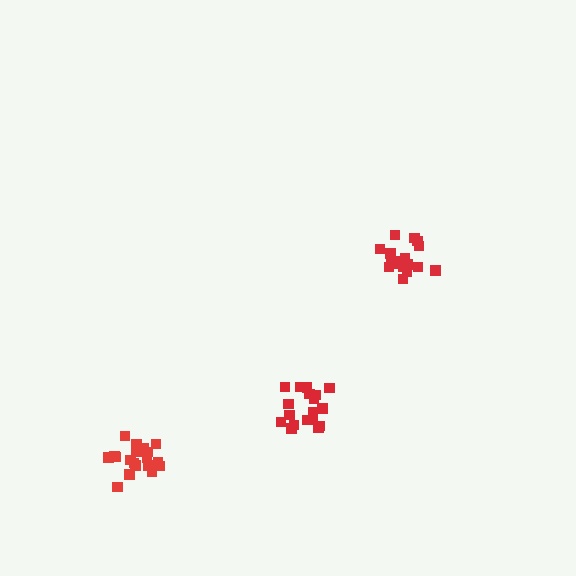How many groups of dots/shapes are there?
There are 3 groups.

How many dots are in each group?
Group 1: 18 dots, Group 2: 18 dots, Group 3: 19 dots (55 total).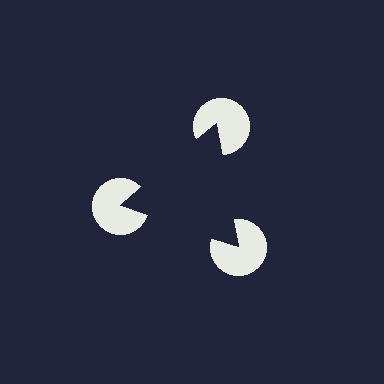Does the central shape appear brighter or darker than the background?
It typically appears slightly darker than the background, even though no actual brightness change is drawn.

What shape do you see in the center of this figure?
An illusory triangle — its edges are inferred from the aligned wedge cuts in the pac-man discs, not physically drawn.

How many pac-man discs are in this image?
There are 3 — one at each vertex of the illusory triangle.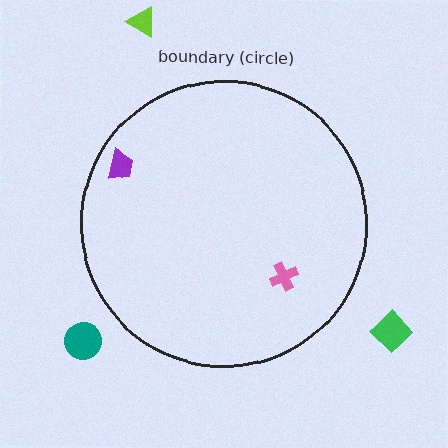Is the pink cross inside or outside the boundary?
Inside.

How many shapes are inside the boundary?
2 inside, 3 outside.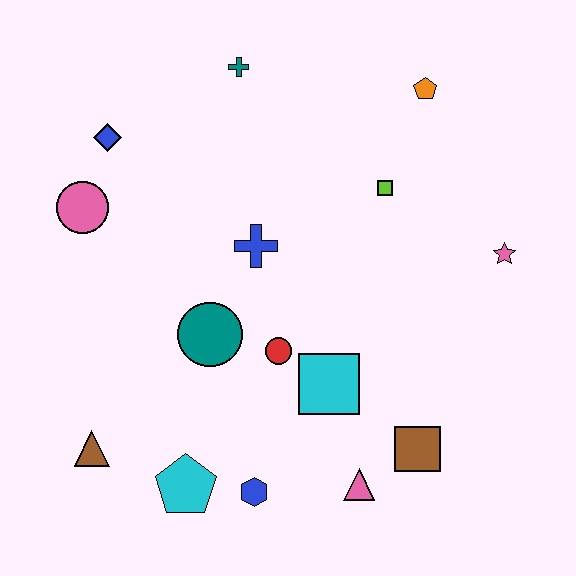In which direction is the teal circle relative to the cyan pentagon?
The teal circle is above the cyan pentagon.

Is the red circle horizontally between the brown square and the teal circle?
Yes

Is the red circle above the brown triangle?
Yes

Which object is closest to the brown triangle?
The cyan pentagon is closest to the brown triangle.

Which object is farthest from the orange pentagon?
The brown triangle is farthest from the orange pentagon.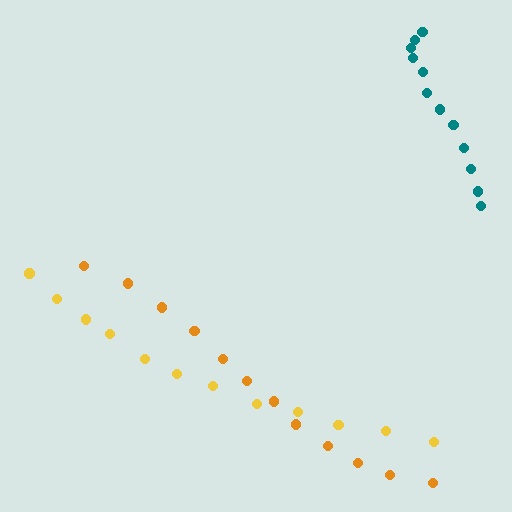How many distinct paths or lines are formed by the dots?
There are 3 distinct paths.